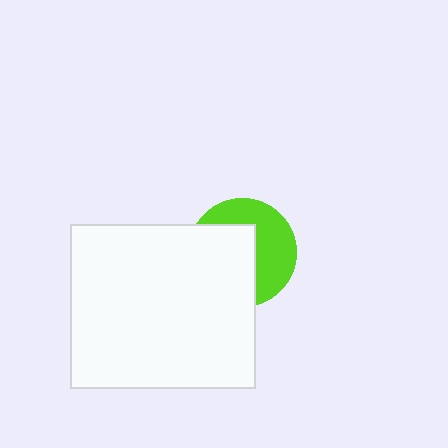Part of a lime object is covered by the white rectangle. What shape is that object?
It is a circle.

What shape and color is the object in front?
The object in front is a white rectangle.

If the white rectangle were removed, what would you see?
You would see the complete lime circle.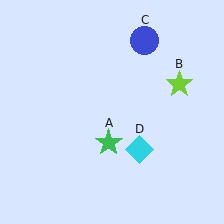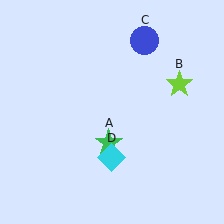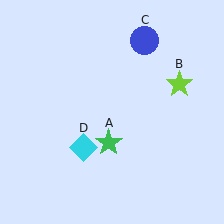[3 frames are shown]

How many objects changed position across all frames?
1 object changed position: cyan diamond (object D).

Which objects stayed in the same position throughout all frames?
Green star (object A) and lime star (object B) and blue circle (object C) remained stationary.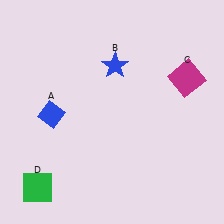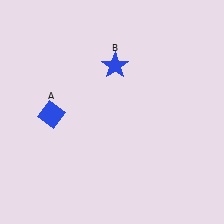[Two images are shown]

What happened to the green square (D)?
The green square (D) was removed in Image 2. It was in the bottom-left area of Image 1.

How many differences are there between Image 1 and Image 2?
There are 2 differences between the two images.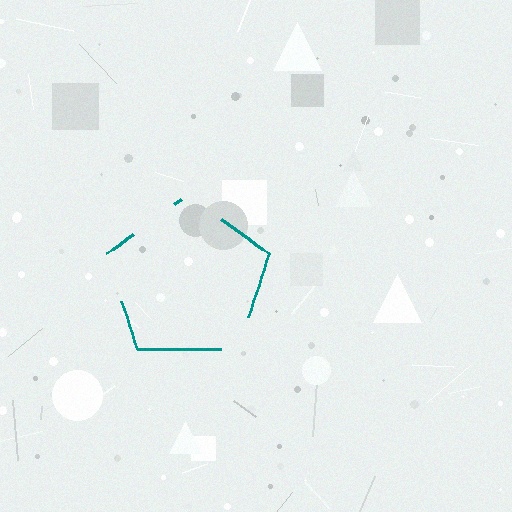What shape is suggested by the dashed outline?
The dashed outline suggests a pentagon.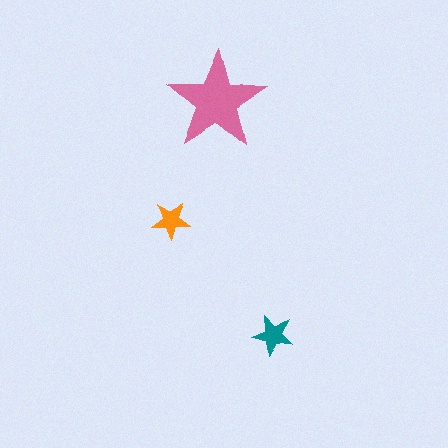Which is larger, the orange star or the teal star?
The teal one.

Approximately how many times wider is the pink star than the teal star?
About 2.5 times wider.